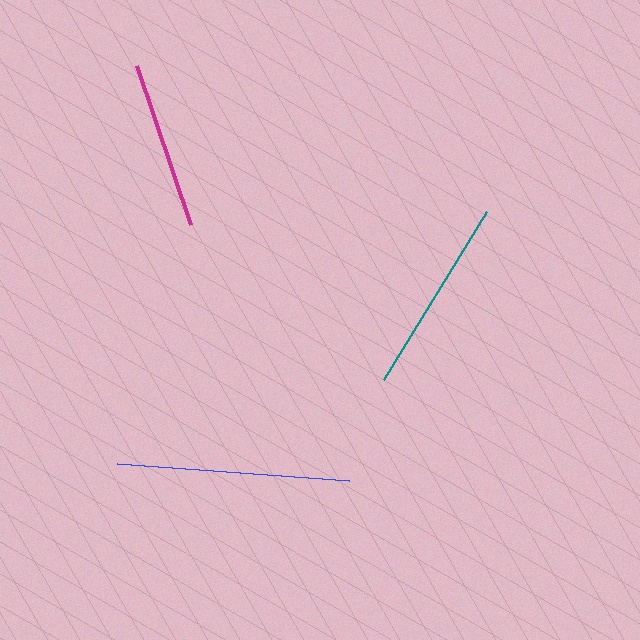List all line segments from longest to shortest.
From longest to shortest: blue, teal, magenta.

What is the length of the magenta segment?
The magenta segment is approximately 168 pixels long.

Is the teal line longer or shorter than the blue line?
The blue line is longer than the teal line.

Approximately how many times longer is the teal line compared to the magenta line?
The teal line is approximately 1.2 times the length of the magenta line.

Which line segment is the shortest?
The magenta line is the shortest at approximately 168 pixels.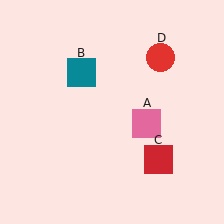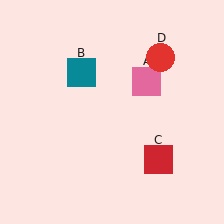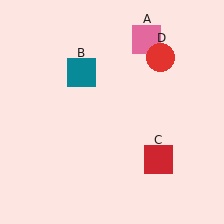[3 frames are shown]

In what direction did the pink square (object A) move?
The pink square (object A) moved up.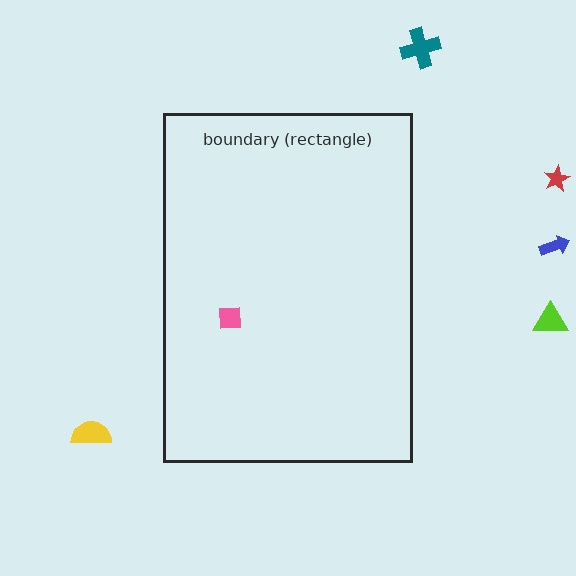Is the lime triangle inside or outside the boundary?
Outside.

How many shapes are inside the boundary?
1 inside, 5 outside.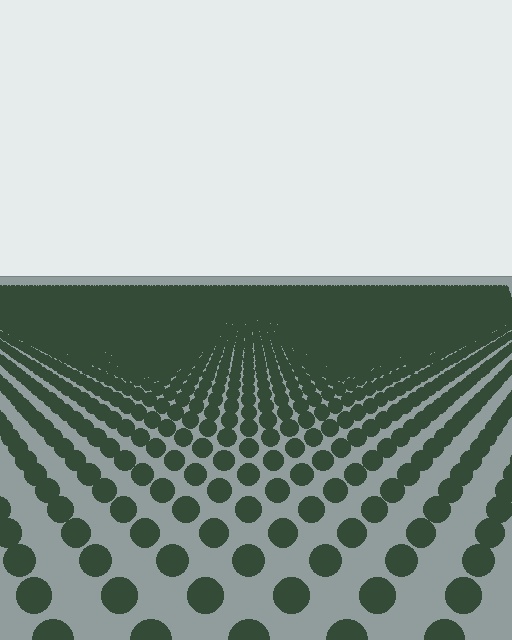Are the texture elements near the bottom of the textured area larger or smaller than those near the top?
Larger. Near the bottom, elements are closer to the viewer and appear at a bigger on-screen size.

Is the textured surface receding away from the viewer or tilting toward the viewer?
The surface is receding away from the viewer. Texture elements get smaller and denser toward the top.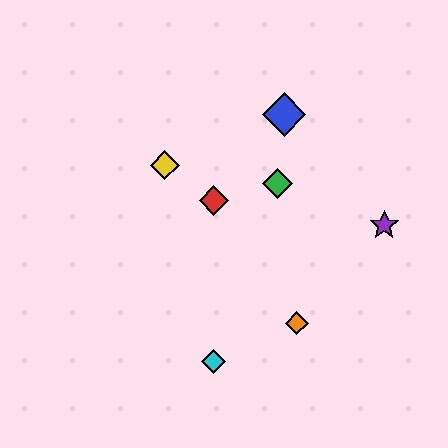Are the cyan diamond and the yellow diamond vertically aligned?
No, the cyan diamond is at x≈214 and the yellow diamond is at x≈165.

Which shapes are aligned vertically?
The red diamond, the cyan diamond are aligned vertically.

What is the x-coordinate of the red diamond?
The red diamond is at x≈214.